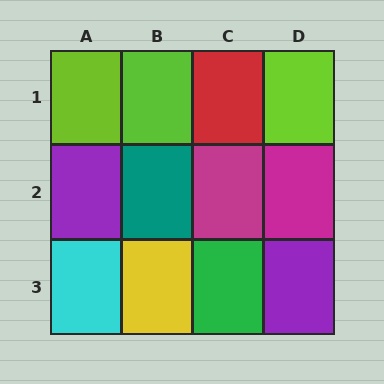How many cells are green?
1 cell is green.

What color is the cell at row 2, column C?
Magenta.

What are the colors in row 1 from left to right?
Lime, lime, red, lime.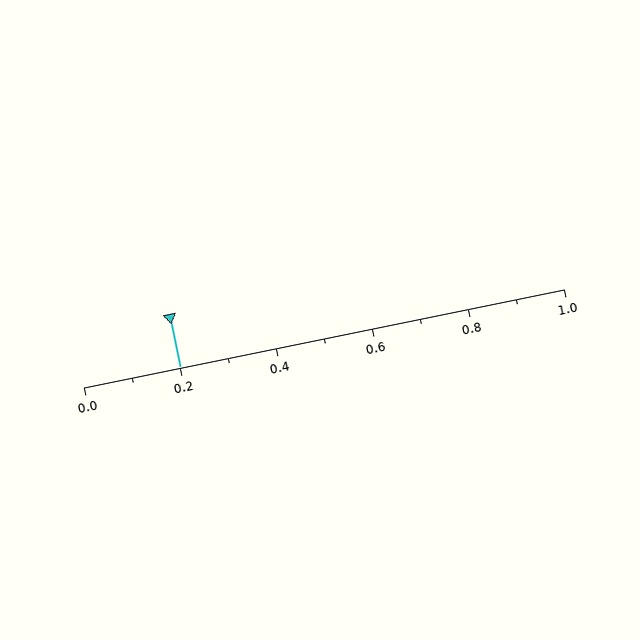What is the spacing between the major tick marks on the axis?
The major ticks are spaced 0.2 apart.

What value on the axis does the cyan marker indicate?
The marker indicates approximately 0.2.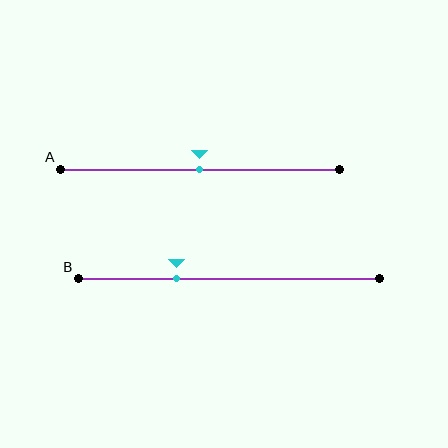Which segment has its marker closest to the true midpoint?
Segment A has its marker closest to the true midpoint.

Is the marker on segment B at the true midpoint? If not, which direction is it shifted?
No, the marker on segment B is shifted to the left by about 17% of the segment length.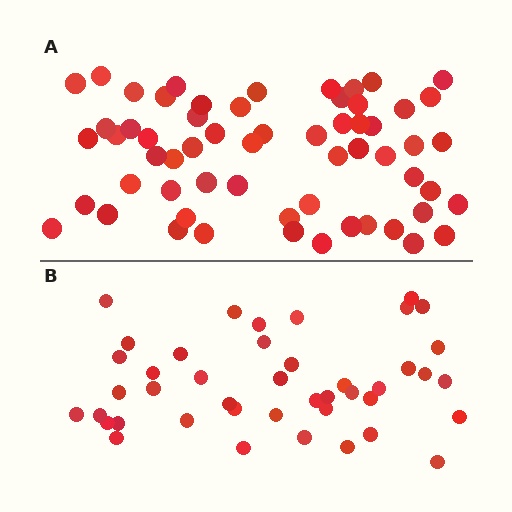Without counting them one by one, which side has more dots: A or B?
Region A (the top region) has more dots.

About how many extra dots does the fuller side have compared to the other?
Region A has approximately 15 more dots than region B.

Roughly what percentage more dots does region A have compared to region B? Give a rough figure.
About 40% more.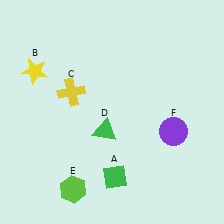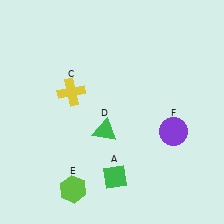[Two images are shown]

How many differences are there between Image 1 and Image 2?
There is 1 difference between the two images.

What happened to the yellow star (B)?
The yellow star (B) was removed in Image 2. It was in the top-left area of Image 1.